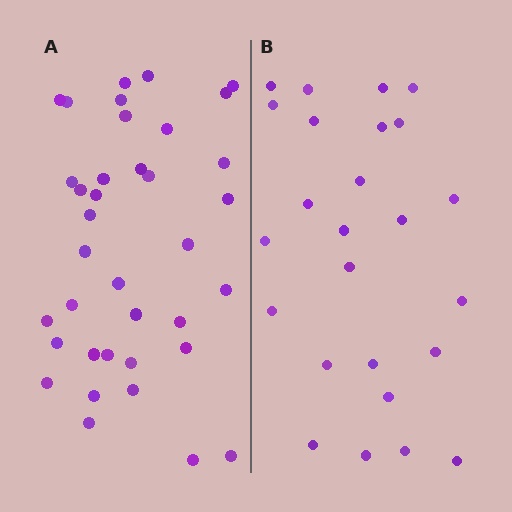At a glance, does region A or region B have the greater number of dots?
Region A (the left region) has more dots.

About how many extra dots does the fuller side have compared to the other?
Region A has roughly 12 or so more dots than region B.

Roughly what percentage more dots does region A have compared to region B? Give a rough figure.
About 50% more.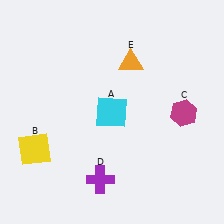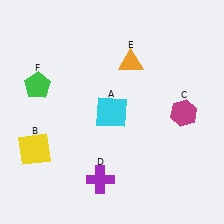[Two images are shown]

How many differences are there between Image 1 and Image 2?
There is 1 difference between the two images.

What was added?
A green pentagon (F) was added in Image 2.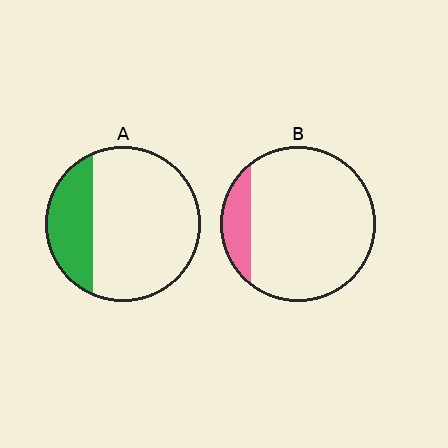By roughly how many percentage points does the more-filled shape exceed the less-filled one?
By roughly 10 percentage points (A over B).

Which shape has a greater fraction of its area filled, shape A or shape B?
Shape A.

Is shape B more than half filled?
No.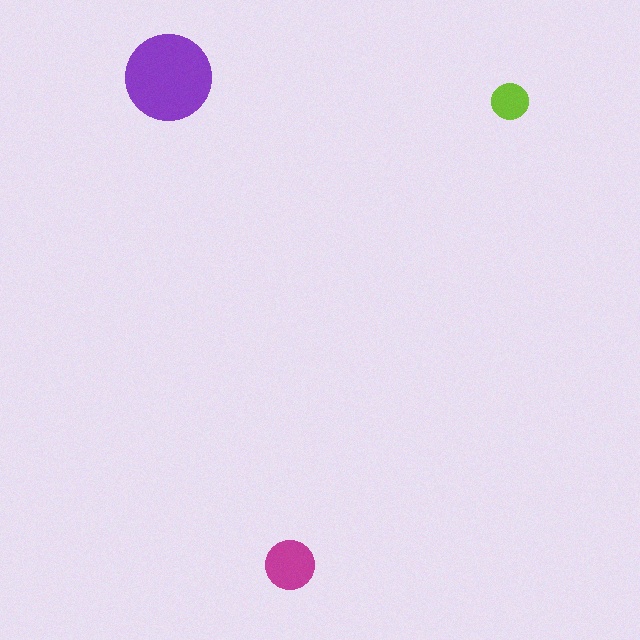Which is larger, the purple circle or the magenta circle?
The purple one.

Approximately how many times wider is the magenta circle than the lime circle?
About 1.5 times wider.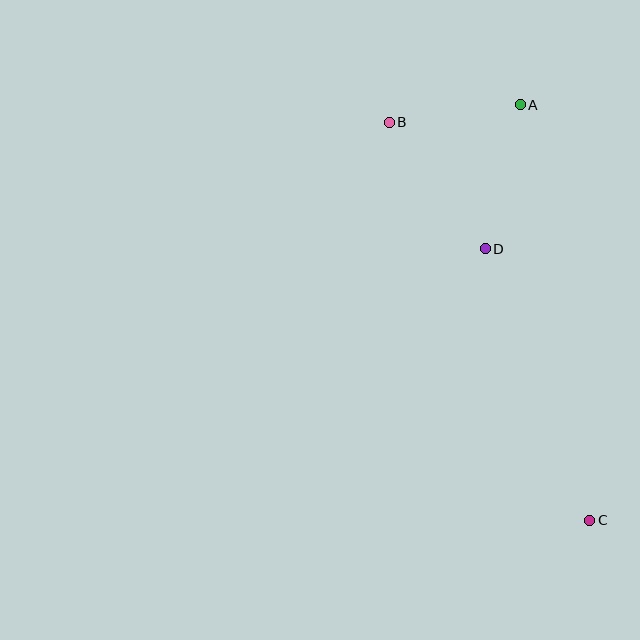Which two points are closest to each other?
Points A and B are closest to each other.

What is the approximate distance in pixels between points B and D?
The distance between B and D is approximately 159 pixels.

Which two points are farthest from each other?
Points B and C are farthest from each other.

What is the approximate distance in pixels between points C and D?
The distance between C and D is approximately 291 pixels.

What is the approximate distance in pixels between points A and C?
The distance between A and C is approximately 421 pixels.